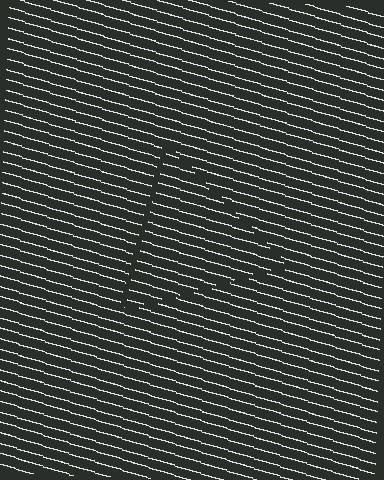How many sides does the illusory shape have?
3 sides — the line-ends trace a triangle.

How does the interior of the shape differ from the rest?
The interior of the shape contains the same grating, shifted by half a period — the contour is defined by the phase discontinuity where line-ends from the inner and outer gratings abut.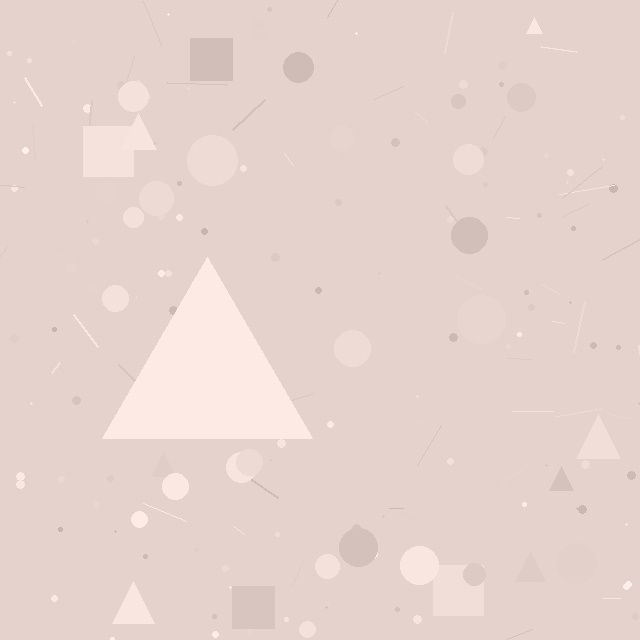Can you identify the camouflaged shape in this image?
The camouflaged shape is a triangle.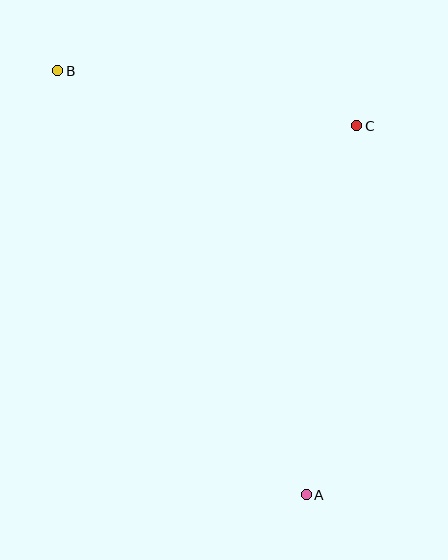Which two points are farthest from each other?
Points A and B are farthest from each other.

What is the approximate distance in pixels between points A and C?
The distance between A and C is approximately 373 pixels.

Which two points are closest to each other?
Points B and C are closest to each other.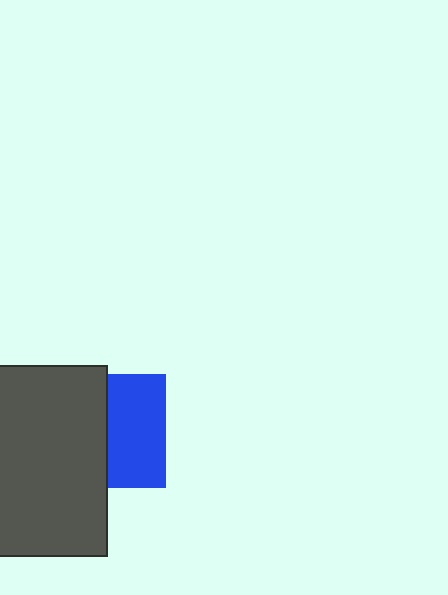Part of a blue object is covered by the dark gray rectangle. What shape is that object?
It is a square.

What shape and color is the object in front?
The object in front is a dark gray rectangle.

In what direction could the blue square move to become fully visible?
The blue square could move right. That would shift it out from behind the dark gray rectangle entirely.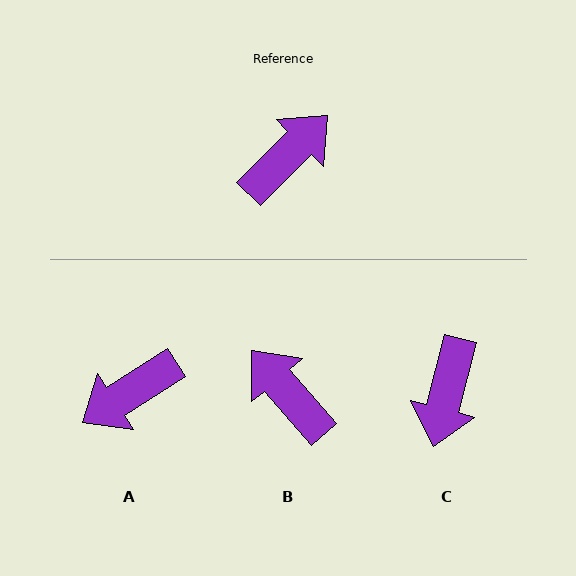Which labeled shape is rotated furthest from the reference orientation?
A, about 167 degrees away.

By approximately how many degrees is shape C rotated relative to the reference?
Approximately 149 degrees clockwise.